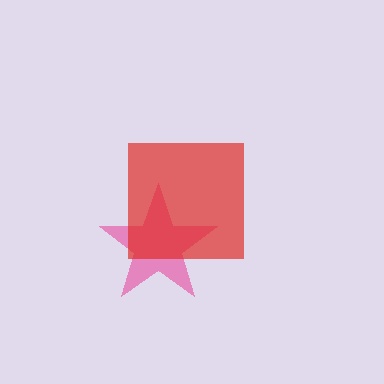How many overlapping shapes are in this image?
There are 2 overlapping shapes in the image.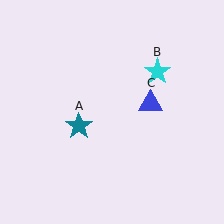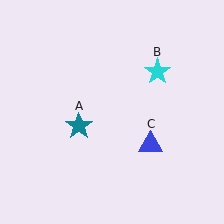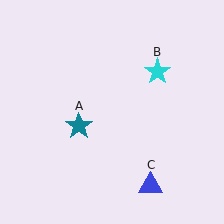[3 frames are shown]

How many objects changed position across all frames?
1 object changed position: blue triangle (object C).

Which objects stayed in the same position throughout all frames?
Teal star (object A) and cyan star (object B) remained stationary.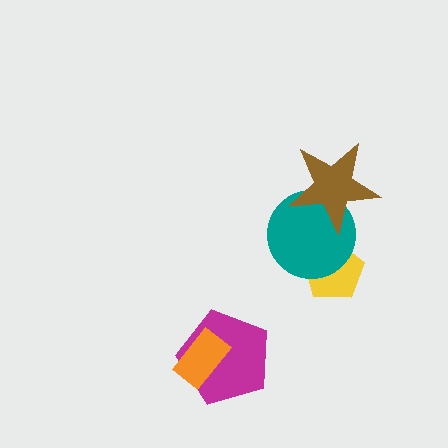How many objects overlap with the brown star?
1 object overlaps with the brown star.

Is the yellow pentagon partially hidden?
Yes, it is partially covered by another shape.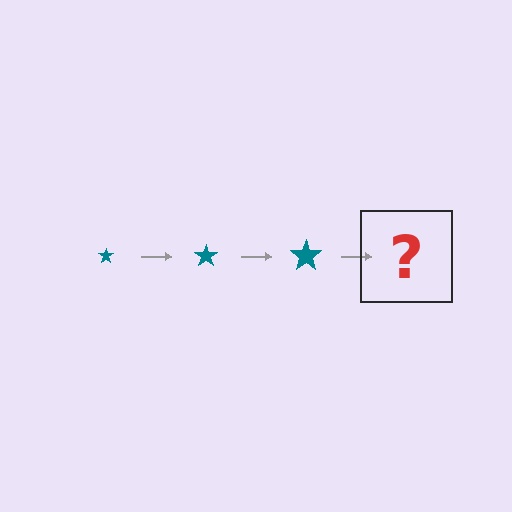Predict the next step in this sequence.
The next step is a teal star, larger than the previous one.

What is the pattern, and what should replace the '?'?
The pattern is that the star gets progressively larger each step. The '?' should be a teal star, larger than the previous one.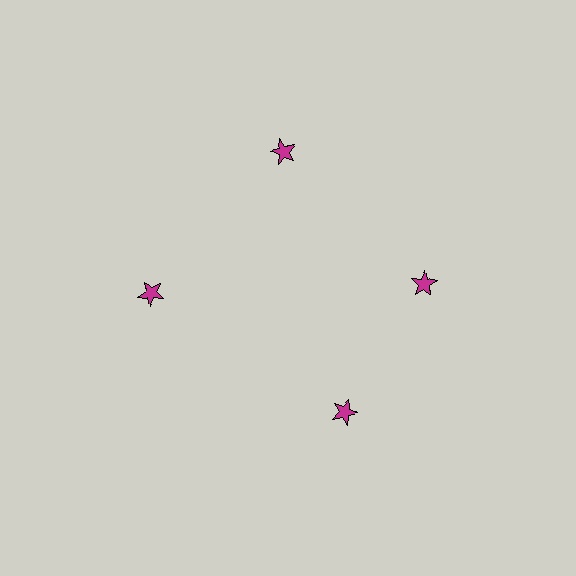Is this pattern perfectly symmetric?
No. The 4 magenta stars are arranged in a ring, but one element near the 6 o'clock position is rotated out of alignment along the ring, breaking the 4-fold rotational symmetry.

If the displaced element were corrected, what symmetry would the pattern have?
It would have 4-fold rotational symmetry — the pattern would map onto itself every 90 degrees.